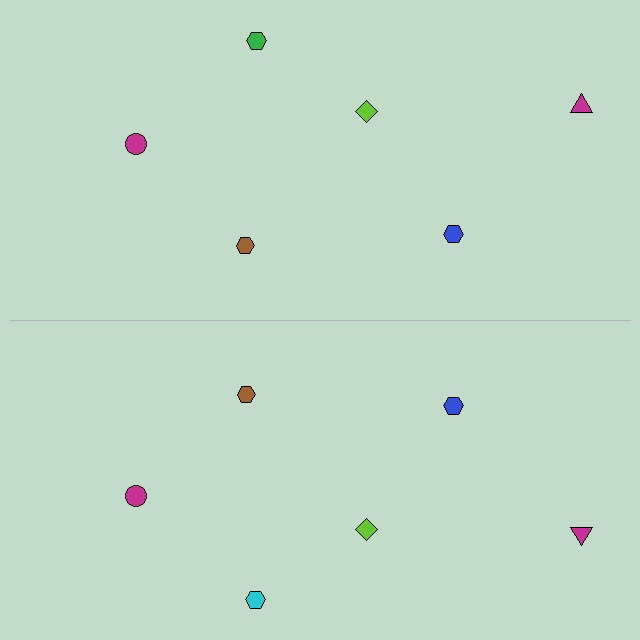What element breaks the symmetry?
The cyan hexagon on the bottom side breaks the symmetry — its mirror counterpart is green.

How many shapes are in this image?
There are 12 shapes in this image.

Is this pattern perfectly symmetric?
No, the pattern is not perfectly symmetric. The cyan hexagon on the bottom side breaks the symmetry — its mirror counterpart is green.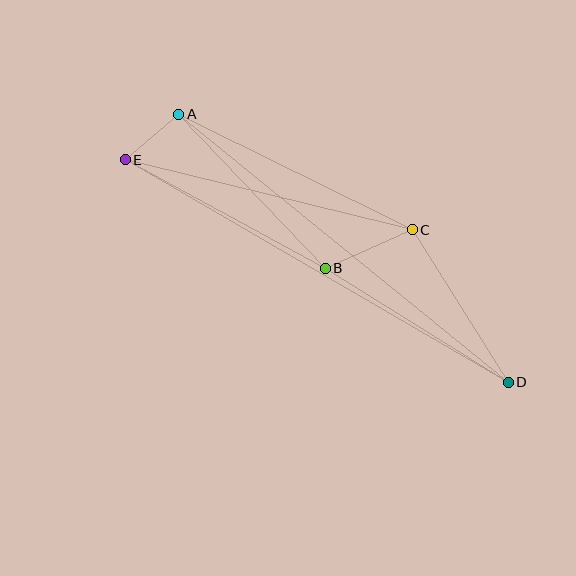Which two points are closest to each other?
Points A and E are closest to each other.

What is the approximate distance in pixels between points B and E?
The distance between B and E is approximately 228 pixels.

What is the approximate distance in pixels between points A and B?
The distance between A and B is approximately 213 pixels.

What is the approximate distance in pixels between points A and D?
The distance between A and D is approximately 425 pixels.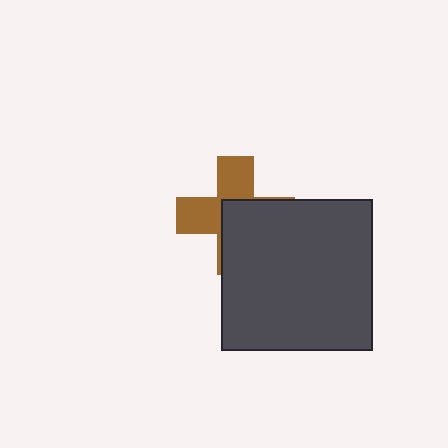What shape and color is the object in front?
The object in front is a dark gray square.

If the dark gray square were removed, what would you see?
You would see the complete brown cross.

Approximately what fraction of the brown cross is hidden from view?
Roughly 53% of the brown cross is hidden behind the dark gray square.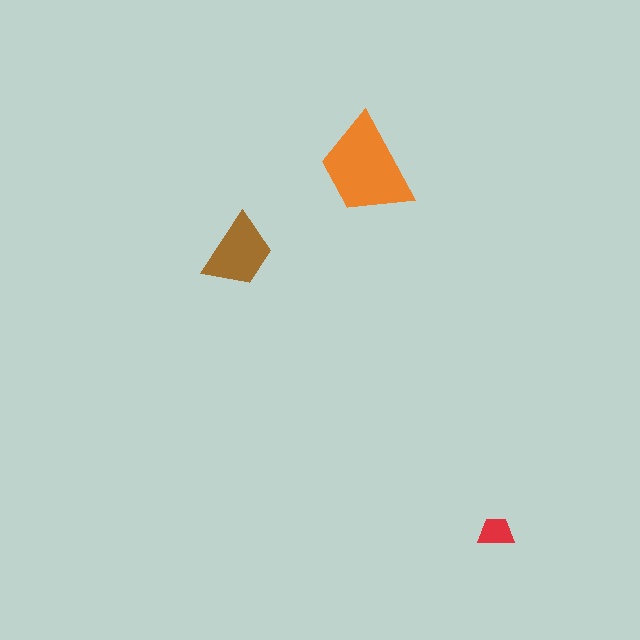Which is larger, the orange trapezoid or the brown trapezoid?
The orange one.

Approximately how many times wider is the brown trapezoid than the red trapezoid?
About 2 times wider.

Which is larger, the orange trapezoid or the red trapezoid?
The orange one.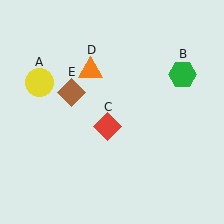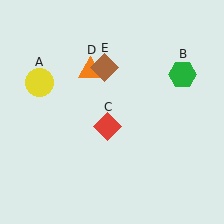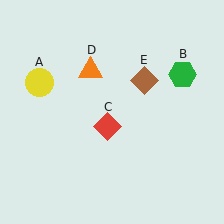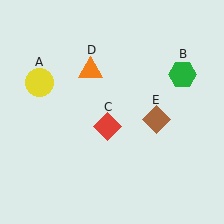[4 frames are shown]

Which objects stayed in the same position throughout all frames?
Yellow circle (object A) and green hexagon (object B) and red diamond (object C) and orange triangle (object D) remained stationary.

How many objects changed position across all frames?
1 object changed position: brown diamond (object E).